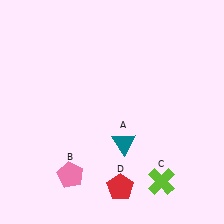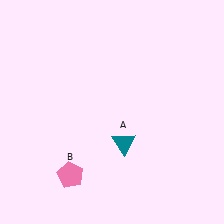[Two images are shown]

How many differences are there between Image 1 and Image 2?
There are 2 differences between the two images.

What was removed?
The red pentagon (D), the lime cross (C) were removed in Image 2.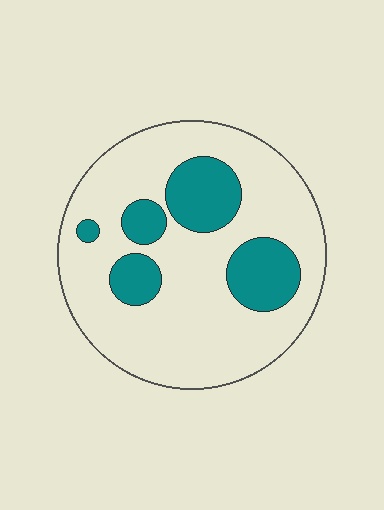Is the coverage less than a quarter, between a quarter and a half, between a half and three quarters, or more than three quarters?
Less than a quarter.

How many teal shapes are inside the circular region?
5.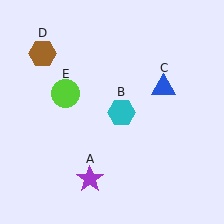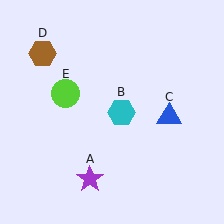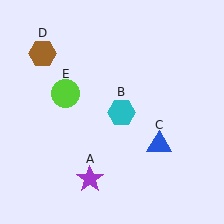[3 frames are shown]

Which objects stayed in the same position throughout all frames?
Purple star (object A) and cyan hexagon (object B) and brown hexagon (object D) and lime circle (object E) remained stationary.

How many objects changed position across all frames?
1 object changed position: blue triangle (object C).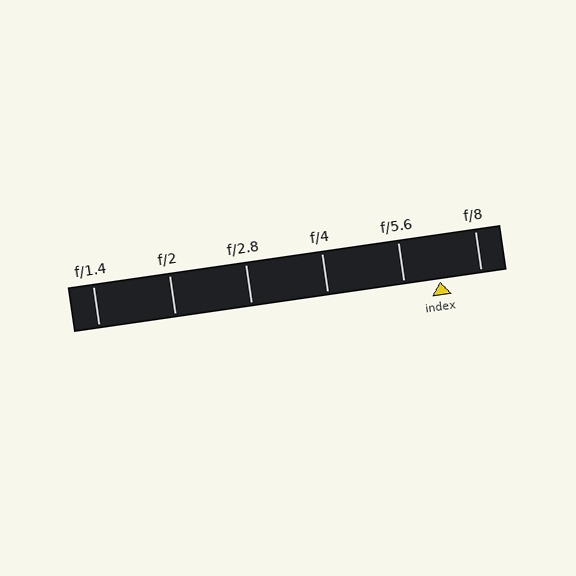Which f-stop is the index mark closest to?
The index mark is closest to f/5.6.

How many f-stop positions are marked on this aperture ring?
There are 6 f-stop positions marked.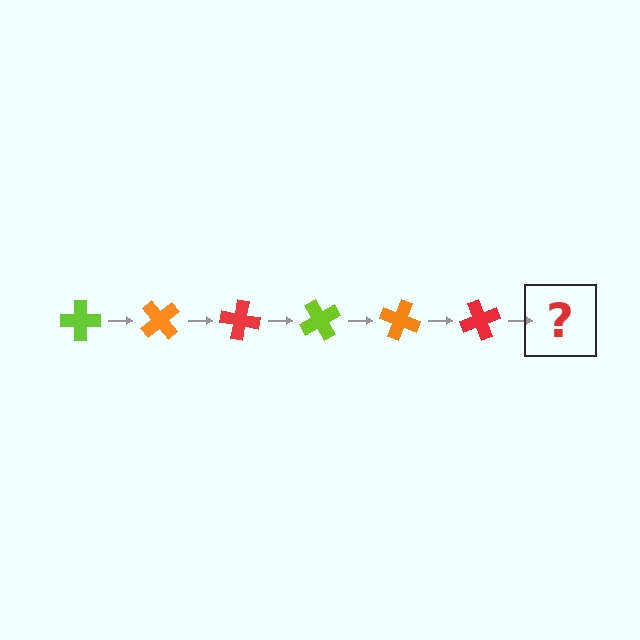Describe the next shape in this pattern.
It should be a lime cross, rotated 300 degrees from the start.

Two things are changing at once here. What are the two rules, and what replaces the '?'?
The two rules are that it rotates 50 degrees each step and the color cycles through lime, orange, and red. The '?' should be a lime cross, rotated 300 degrees from the start.